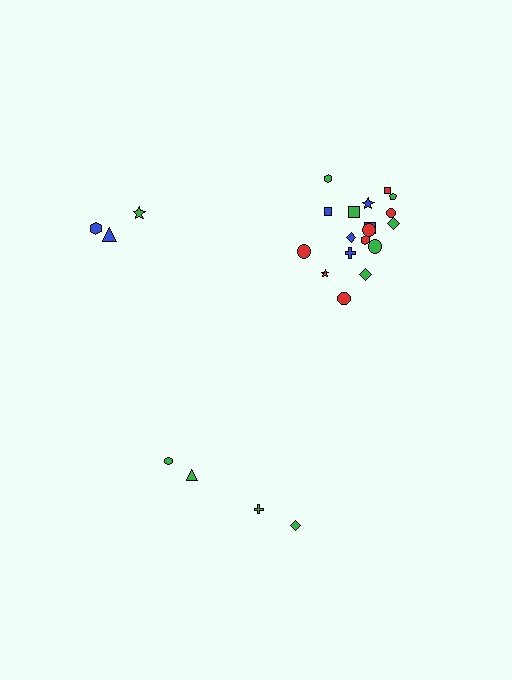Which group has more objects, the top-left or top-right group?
The top-right group.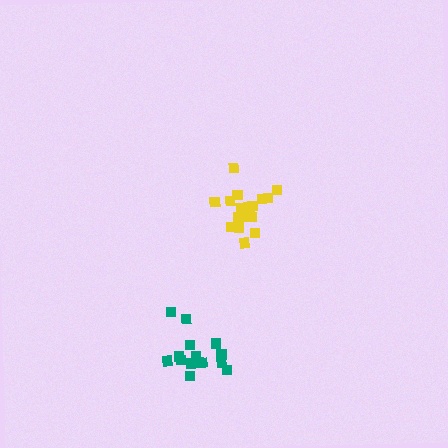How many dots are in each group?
Group 1: 15 dots, Group 2: 18 dots (33 total).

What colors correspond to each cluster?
The clusters are colored: teal, yellow.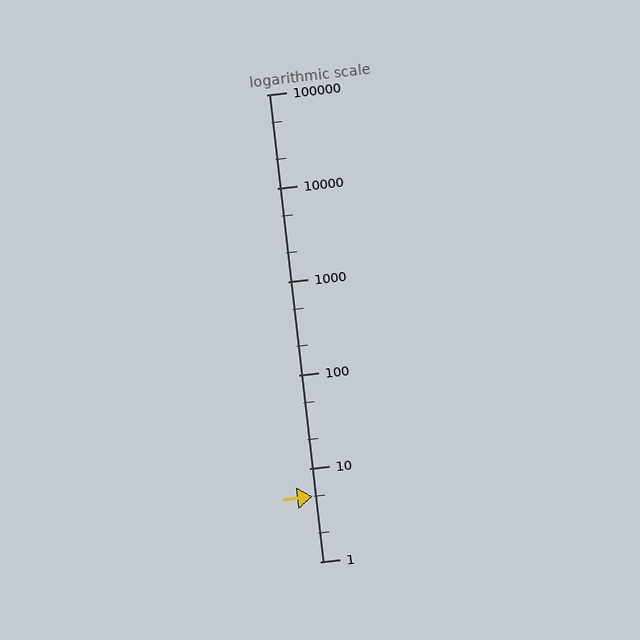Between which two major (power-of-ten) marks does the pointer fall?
The pointer is between 1 and 10.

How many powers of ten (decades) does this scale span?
The scale spans 5 decades, from 1 to 100000.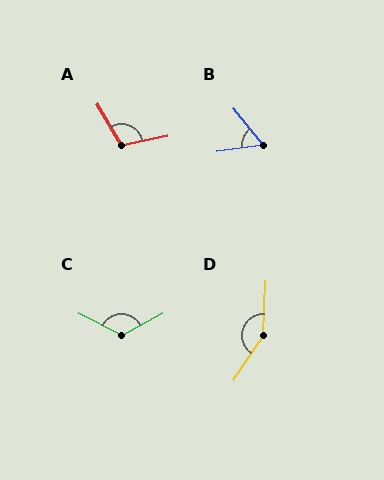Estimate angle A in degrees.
Approximately 109 degrees.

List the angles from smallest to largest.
B (59°), A (109°), C (125°), D (148°).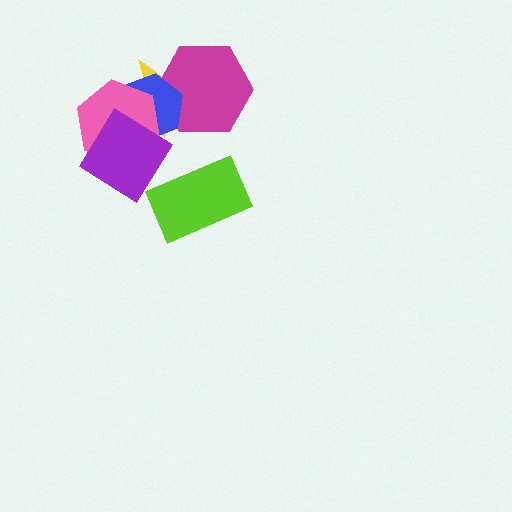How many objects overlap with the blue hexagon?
4 objects overlap with the blue hexagon.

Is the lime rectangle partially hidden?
No, no other shape covers it.